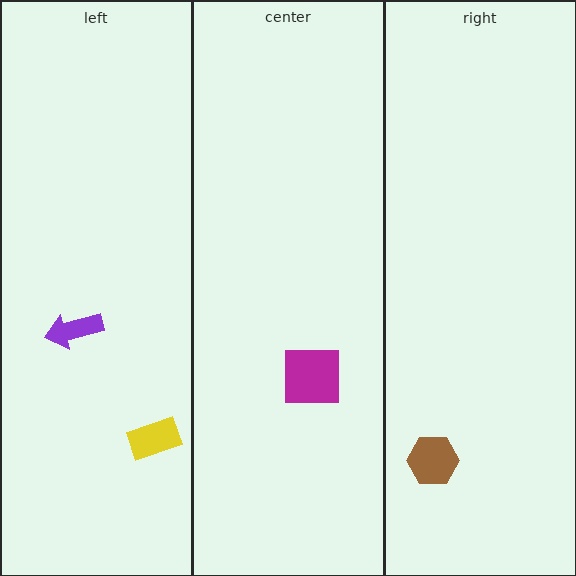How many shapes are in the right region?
1.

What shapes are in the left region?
The yellow rectangle, the purple arrow.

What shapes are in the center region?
The magenta square.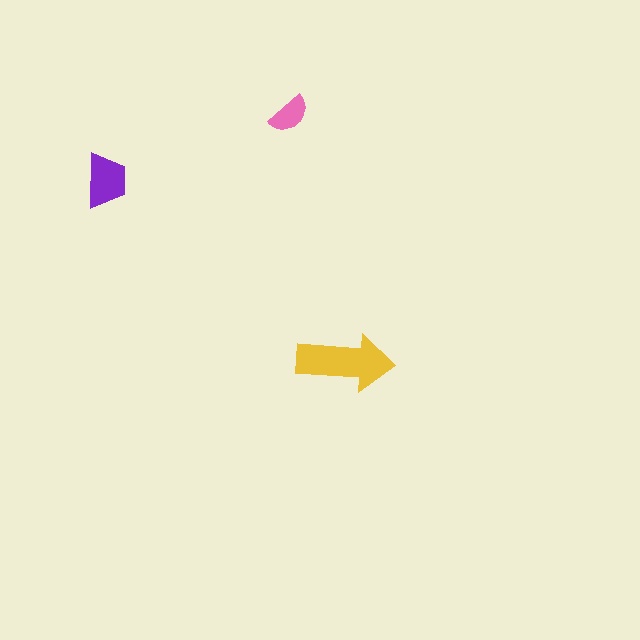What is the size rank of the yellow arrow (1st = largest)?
1st.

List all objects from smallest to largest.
The pink semicircle, the purple trapezoid, the yellow arrow.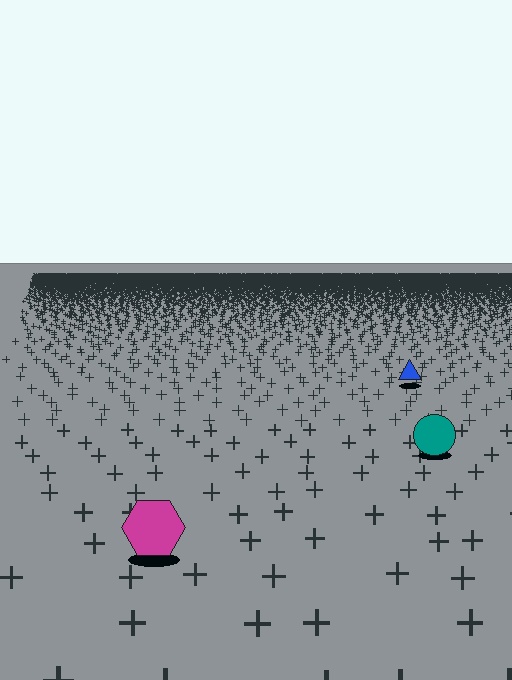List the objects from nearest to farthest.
From nearest to farthest: the magenta hexagon, the teal circle, the blue triangle.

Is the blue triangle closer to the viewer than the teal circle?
No. The teal circle is closer — you can tell from the texture gradient: the ground texture is coarser near it.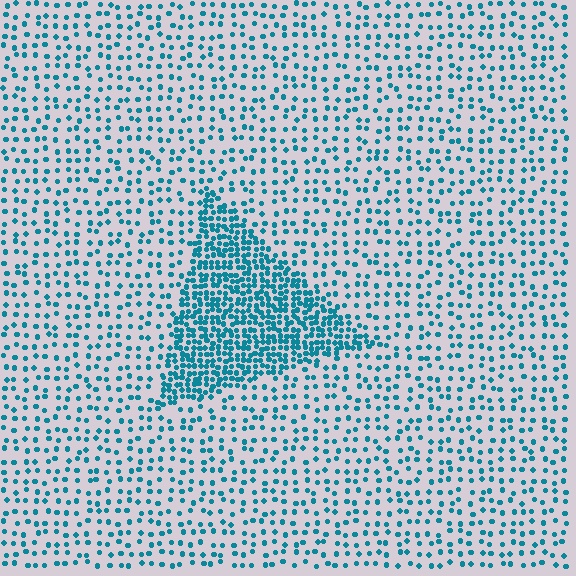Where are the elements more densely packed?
The elements are more densely packed inside the triangle boundary.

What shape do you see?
I see a triangle.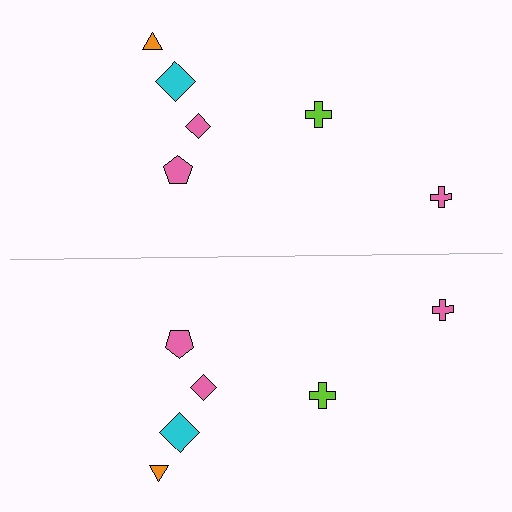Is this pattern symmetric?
Yes, this pattern has bilateral (reflection) symmetry.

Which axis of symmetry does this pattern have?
The pattern has a horizontal axis of symmetry running through the center of the image.